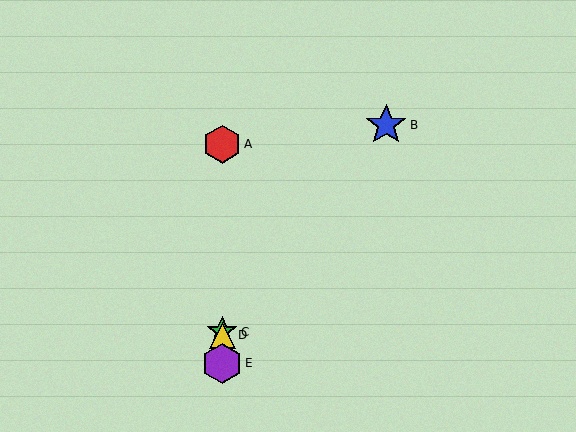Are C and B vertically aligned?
No, C is at x≈222 and B is at x≈386.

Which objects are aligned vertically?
Objects A, C, D, E are aligned vertically.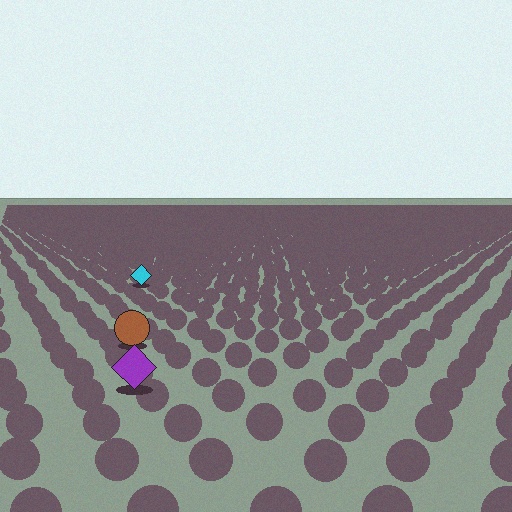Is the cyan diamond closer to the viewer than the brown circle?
No. The brown circle is closer — you can tell from the texture gradient: the ground texture is coarser near it.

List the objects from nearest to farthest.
From nearest to farthest: the purple diamond, the brown circle, the cyan diamond.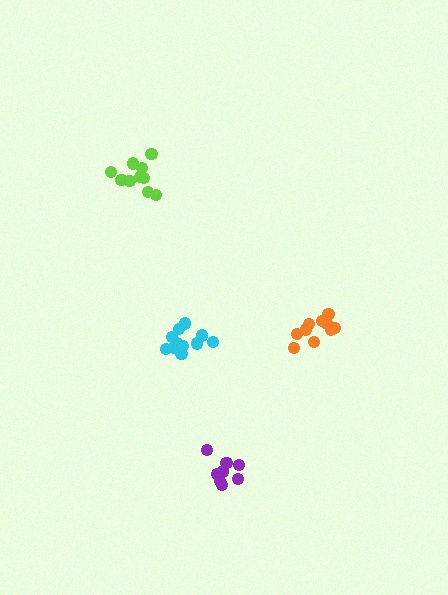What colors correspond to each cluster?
The clusters are colored: orange, cyan, lime, purple.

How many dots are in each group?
Group 1: 12 dots, Group 2: 11 dots, Group 3: 11 dots, Group 4: 9 dots (43 total).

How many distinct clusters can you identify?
There are 4 distinct clusters.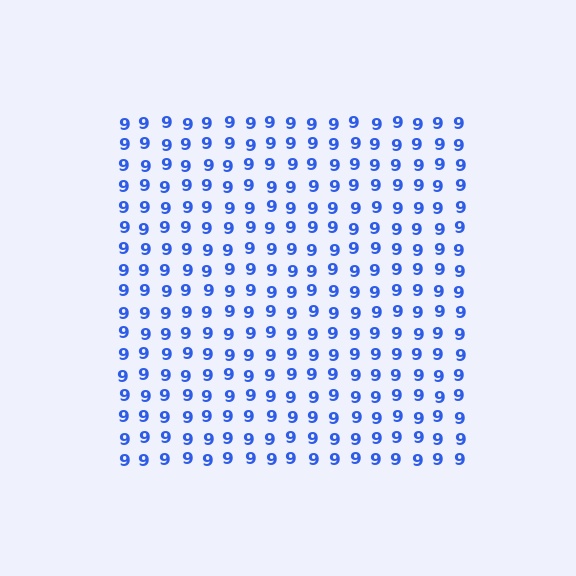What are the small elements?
The small elements are digit 9's.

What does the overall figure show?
The overall figure shows a square.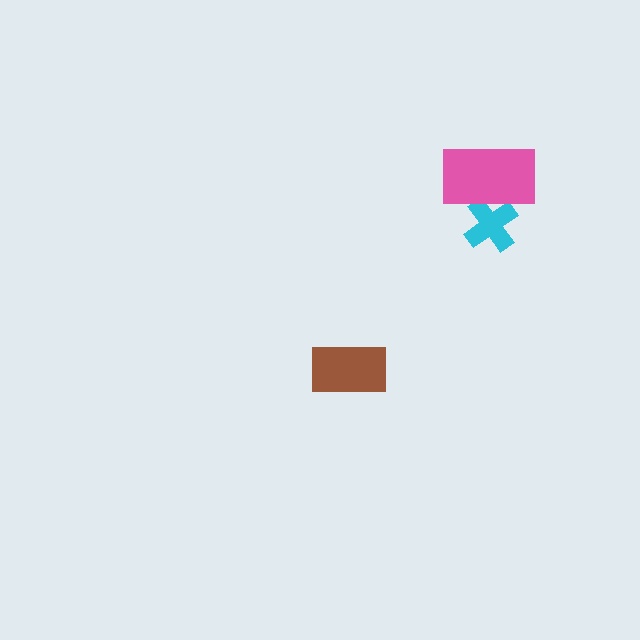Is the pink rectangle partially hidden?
No, no other shape covers it.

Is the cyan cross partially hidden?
Yes, it is partially covered by another shape.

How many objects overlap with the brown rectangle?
0 objects overlap with the brown rectangle.